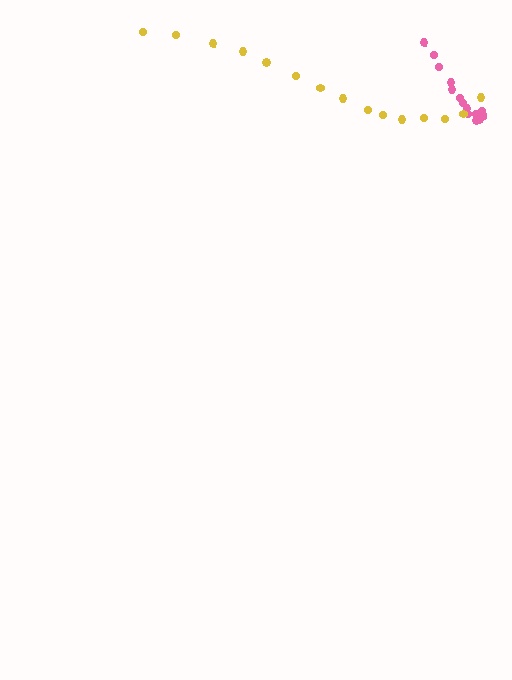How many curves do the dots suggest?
There are 2 distinct paths.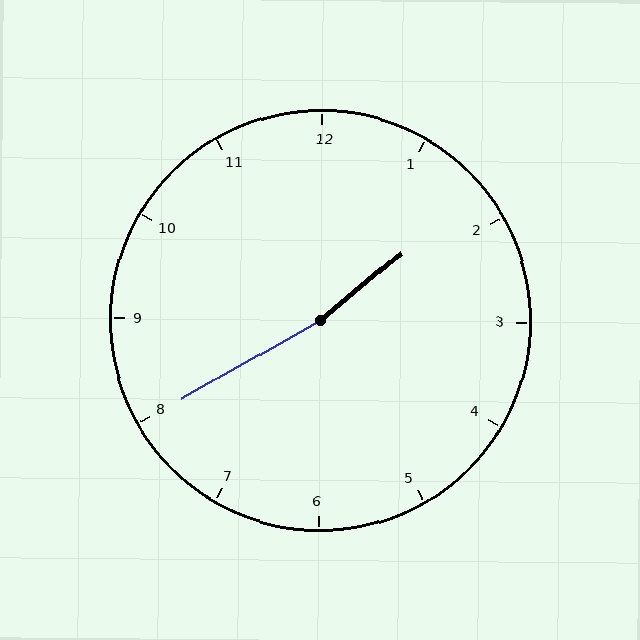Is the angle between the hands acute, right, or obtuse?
It is obtuse.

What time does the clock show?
1:40.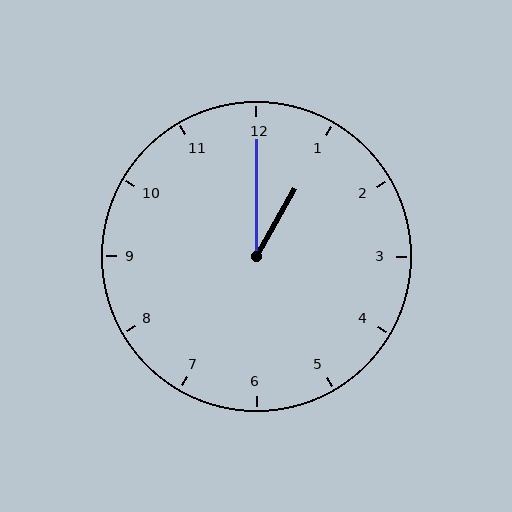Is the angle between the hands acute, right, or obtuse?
It is acute.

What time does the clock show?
1:00.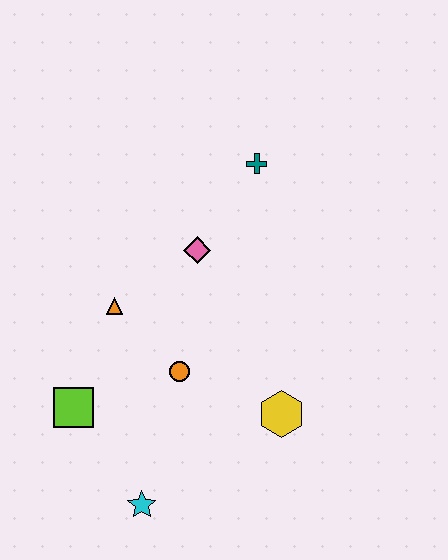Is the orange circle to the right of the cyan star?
Yes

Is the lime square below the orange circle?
Yes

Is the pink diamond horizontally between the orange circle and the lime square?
No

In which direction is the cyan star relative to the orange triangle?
The cyan star is below the orange triangle.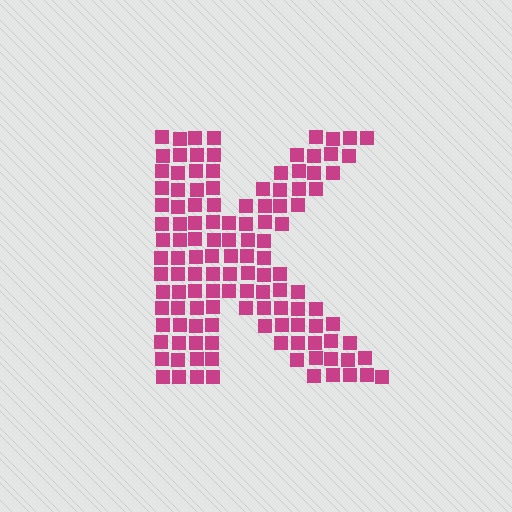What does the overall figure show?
The overall figure shows the letter K.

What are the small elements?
The small elements are squares.